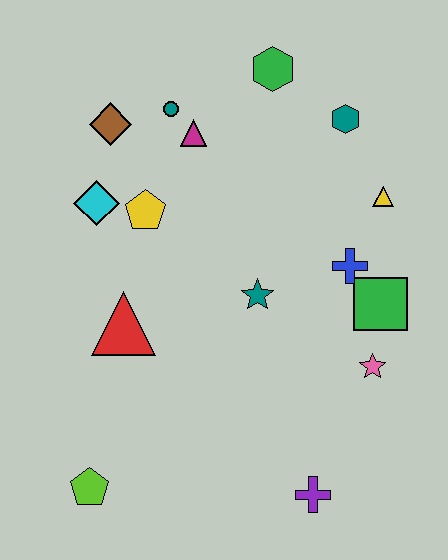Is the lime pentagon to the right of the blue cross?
No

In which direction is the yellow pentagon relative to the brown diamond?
The yellow pentagon is below the brown diamond.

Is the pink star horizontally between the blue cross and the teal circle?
No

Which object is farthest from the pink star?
The brown diamond is farthest from the pink star.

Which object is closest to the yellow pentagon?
The cyan diamond is closest to the yellow pentagon.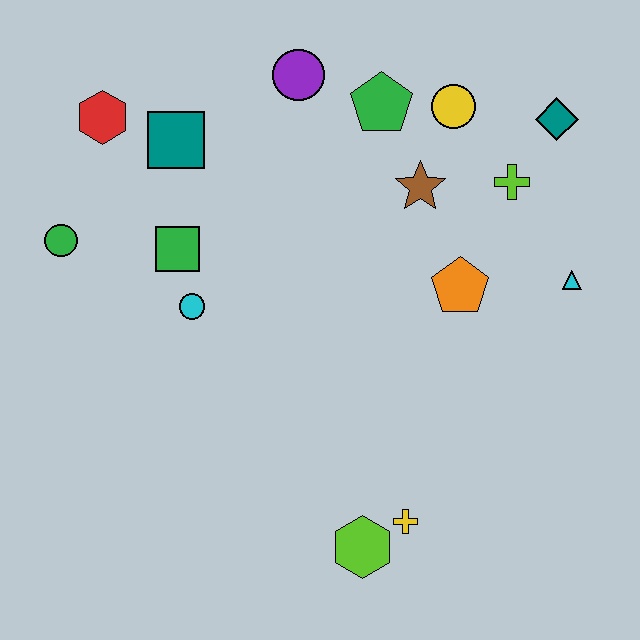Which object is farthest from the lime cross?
The green circle is farthest from the lime cross.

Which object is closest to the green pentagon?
The yellow circle is closest to the green pentagon.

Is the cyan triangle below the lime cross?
Yes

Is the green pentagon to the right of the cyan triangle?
No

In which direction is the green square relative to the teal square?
The green square is below the teal square.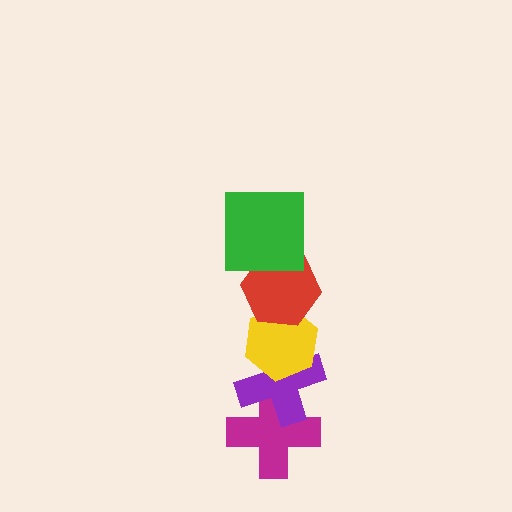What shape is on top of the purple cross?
The yellow hexagon is on top of the purple cross.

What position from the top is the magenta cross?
The magenta cross is 5th from the top.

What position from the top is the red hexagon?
The red hexagon is 2nd from the top.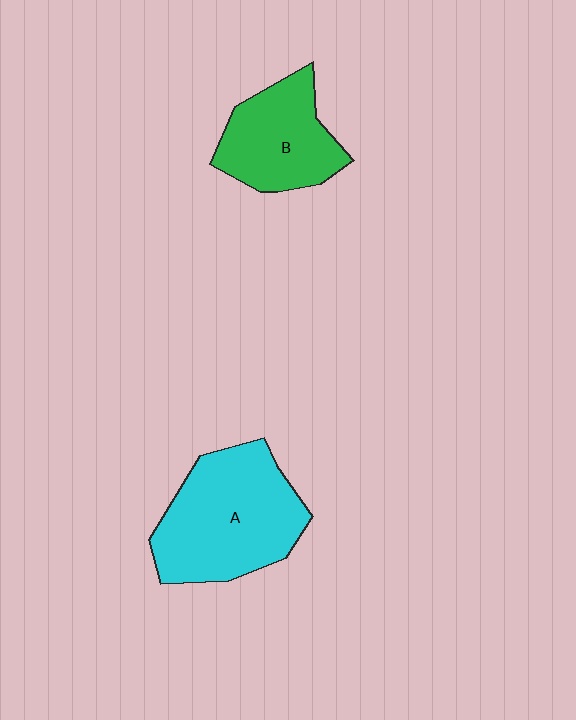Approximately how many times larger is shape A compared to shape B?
Approximately 1.5 times.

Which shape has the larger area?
Shape A (cyan).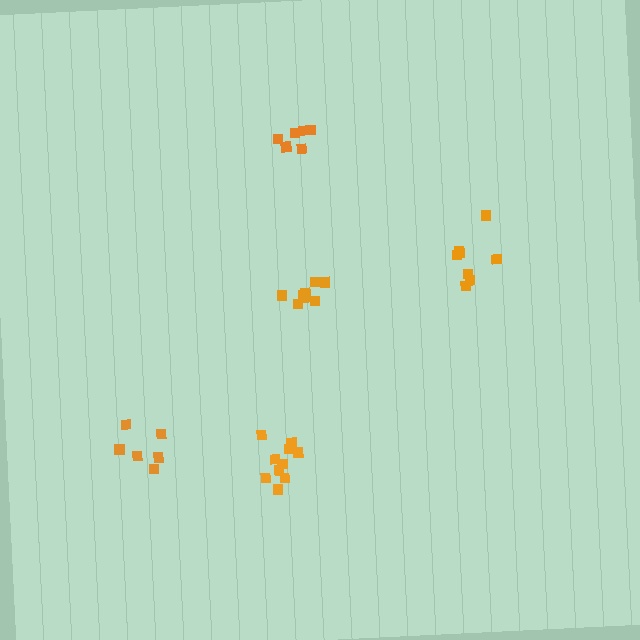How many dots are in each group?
Group 1: 10 dots, Group 2: 8 dots, Group 3: 8 dots, Group 4: 6 dots, Group 5: 6 dots (38 total).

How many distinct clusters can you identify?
There are 5 distinct clusters.